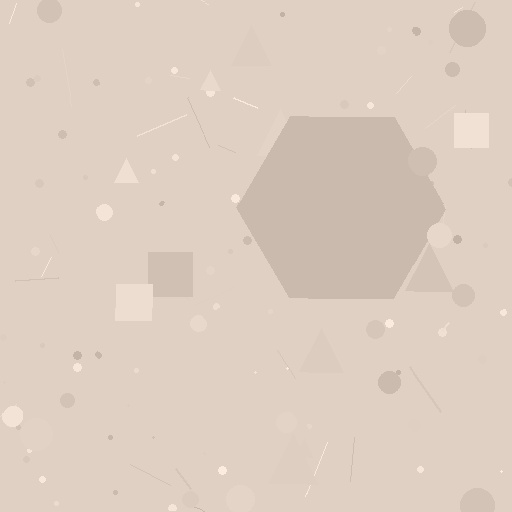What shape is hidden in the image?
A hexagon is hidden in the image.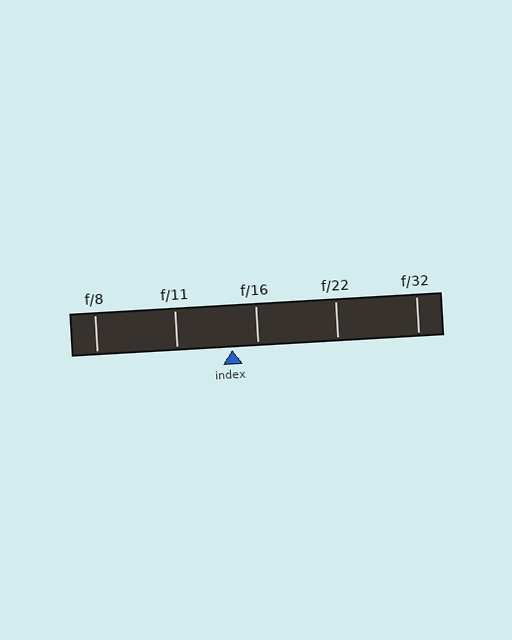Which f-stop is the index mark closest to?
The index mark is closest to f/16.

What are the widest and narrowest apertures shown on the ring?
The widest aperture shown is f/8 and the narrowest is f/32.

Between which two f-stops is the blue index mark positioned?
The index mark is between f/11 and f/16.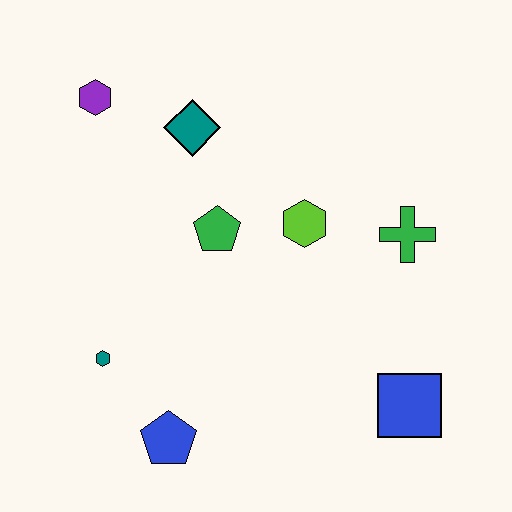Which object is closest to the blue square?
The green cross is closest to the blue square.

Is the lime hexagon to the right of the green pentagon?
Yes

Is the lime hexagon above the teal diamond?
No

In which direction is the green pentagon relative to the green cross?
The green pentagon is to the left of the green cross.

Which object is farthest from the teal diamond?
The blue square is farthest from the teal diamond.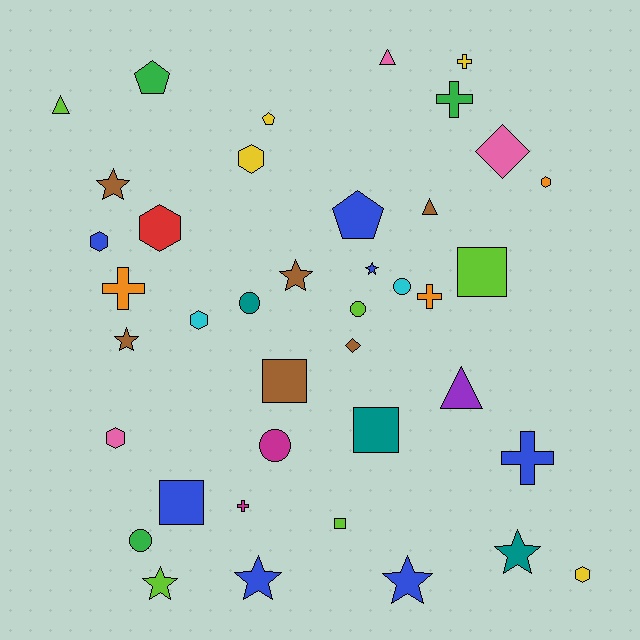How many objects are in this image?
There are 40 objects.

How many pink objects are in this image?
There are 3 pink objects.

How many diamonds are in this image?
There are 2 diamonds.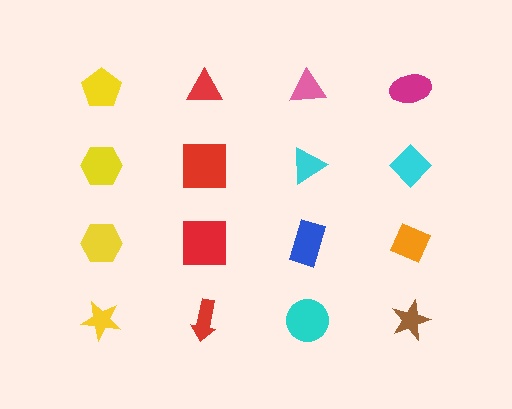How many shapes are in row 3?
4 shapes.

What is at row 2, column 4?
A cyan diamond.